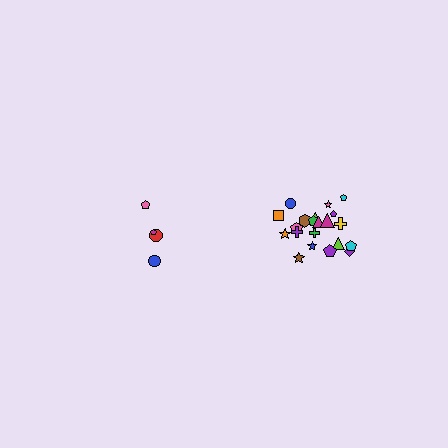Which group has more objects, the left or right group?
The right group.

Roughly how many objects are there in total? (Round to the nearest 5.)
Roughly 25 objects in total.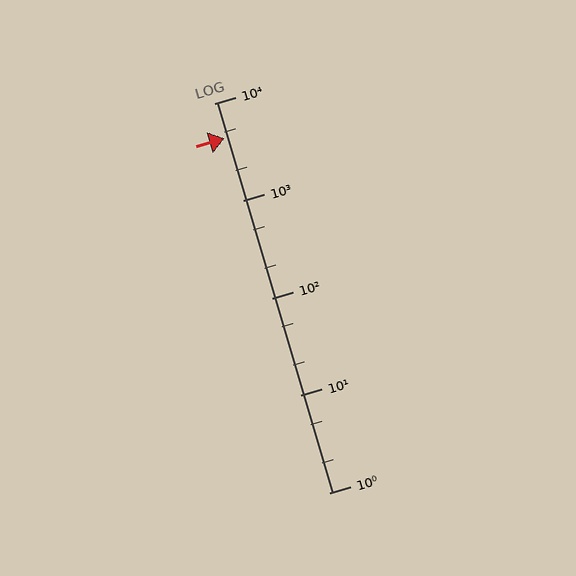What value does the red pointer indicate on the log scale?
The pointer indicates approximately 4400.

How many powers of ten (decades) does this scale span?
The scale spans 4 decades, from 1 to 10000.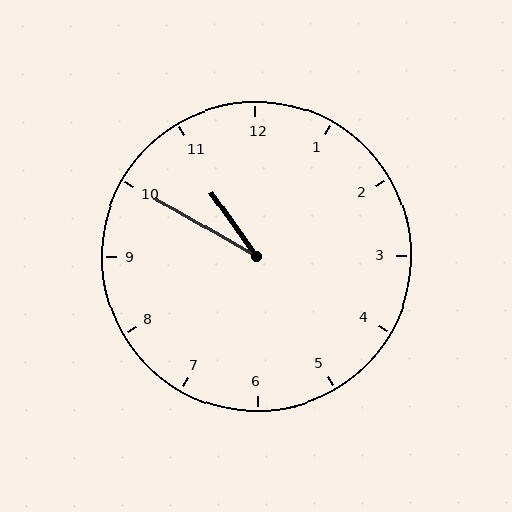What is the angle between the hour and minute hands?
Approximately 25 degrees.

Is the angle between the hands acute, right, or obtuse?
It is acute.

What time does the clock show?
10:50.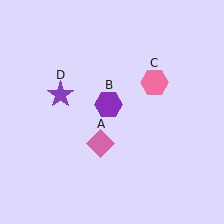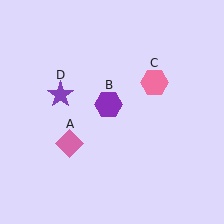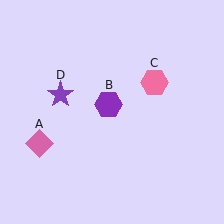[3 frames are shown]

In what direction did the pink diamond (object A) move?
The pink diamond (object A) moved left.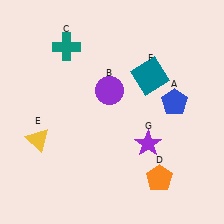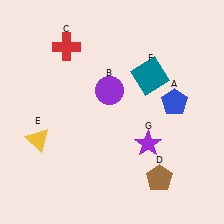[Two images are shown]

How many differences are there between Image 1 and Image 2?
There are 2 differences between the two images.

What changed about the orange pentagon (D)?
In Image 1, D is orange. In Image 2, it changed to brown.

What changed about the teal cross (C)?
In Image 1, C is teal. In Image 2, it changed to red.